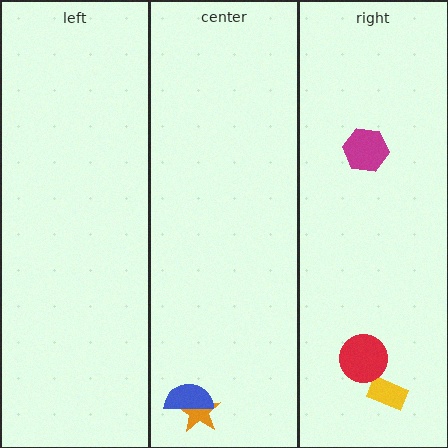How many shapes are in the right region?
3.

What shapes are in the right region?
The yellow rectangle, the magenta hexagon, the red circle.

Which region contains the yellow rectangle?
The right region.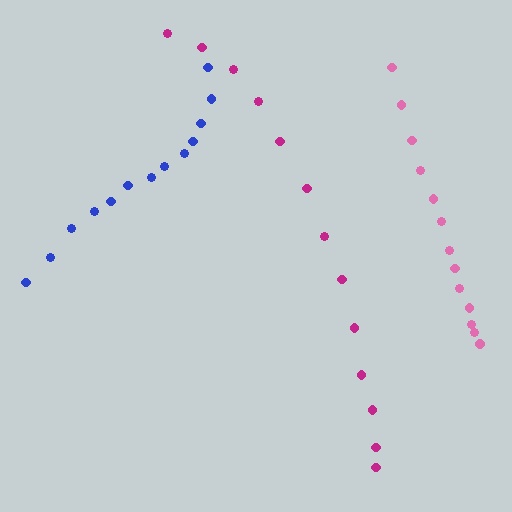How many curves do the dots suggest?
There are 3 distinct paths.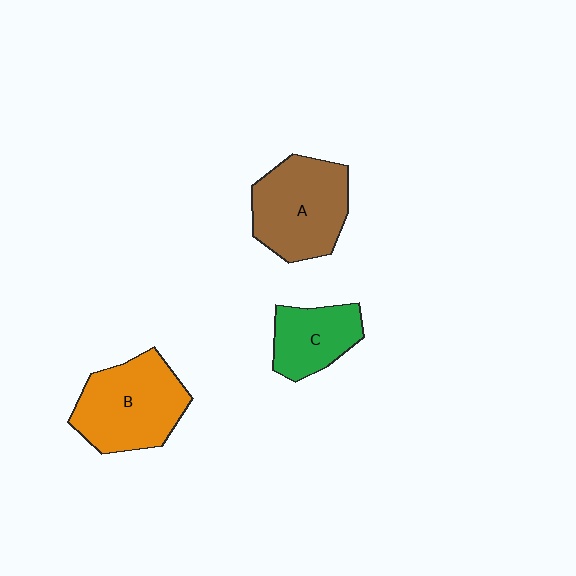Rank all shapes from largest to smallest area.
From largest to smallest: B (orange), A (brown), C (green).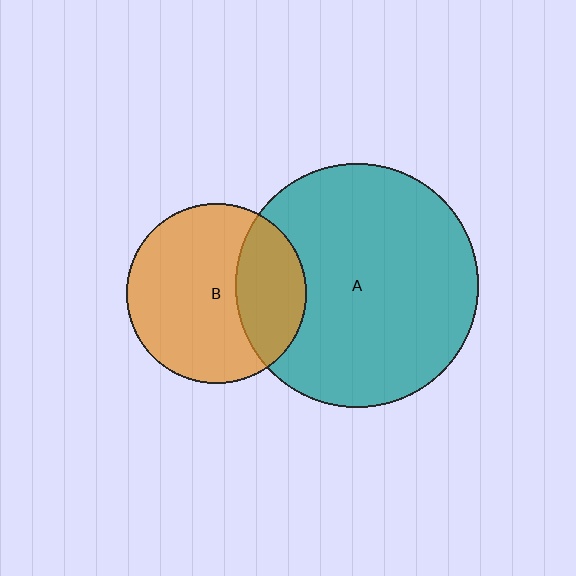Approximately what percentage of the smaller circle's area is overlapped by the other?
Approximately 30%.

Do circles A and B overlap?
Yes.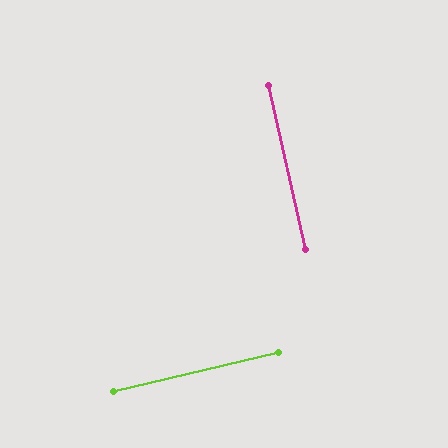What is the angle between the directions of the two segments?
Approximately 90 degrees.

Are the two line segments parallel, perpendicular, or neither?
Perpendicular — they meet at approximately 90°.